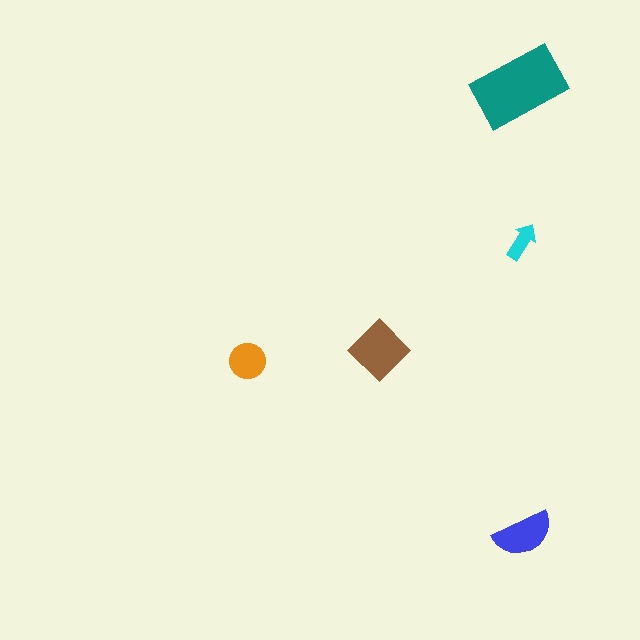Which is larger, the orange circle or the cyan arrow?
The orange circle.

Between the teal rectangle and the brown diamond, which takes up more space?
The teal rectangle.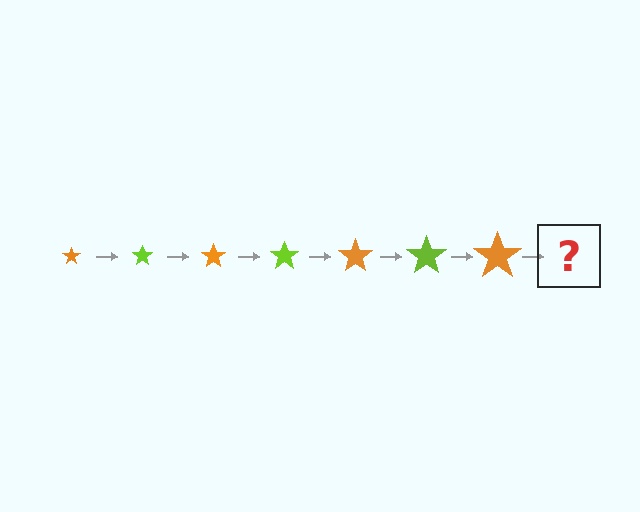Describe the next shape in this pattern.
It should be a lime star, larger than the previous one.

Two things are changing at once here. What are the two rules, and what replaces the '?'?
The two rules are that the star grows larger each step and the color cycles through orange and lime. The '?' should be a lime star, larger than the previous one.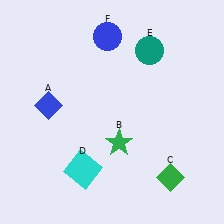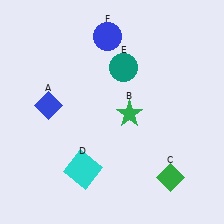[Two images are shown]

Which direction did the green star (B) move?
The green star (B) moved up.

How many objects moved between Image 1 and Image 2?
2 objects moved between the two images.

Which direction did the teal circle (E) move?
The teal circle (E) moved left.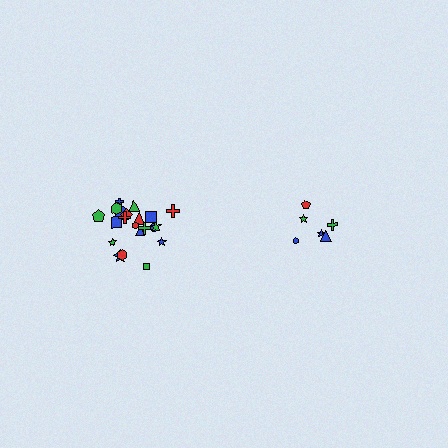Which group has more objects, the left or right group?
The left group.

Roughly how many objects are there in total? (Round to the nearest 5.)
Roughly 30 objects in total.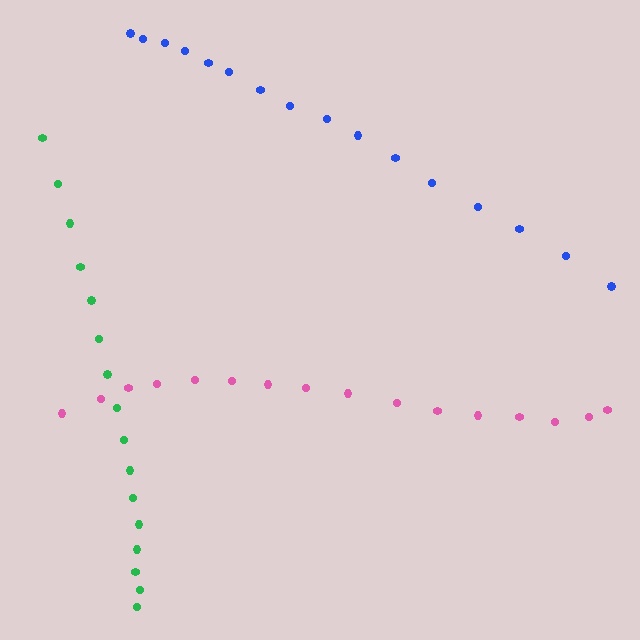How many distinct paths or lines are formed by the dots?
There are 3 distinct paths.